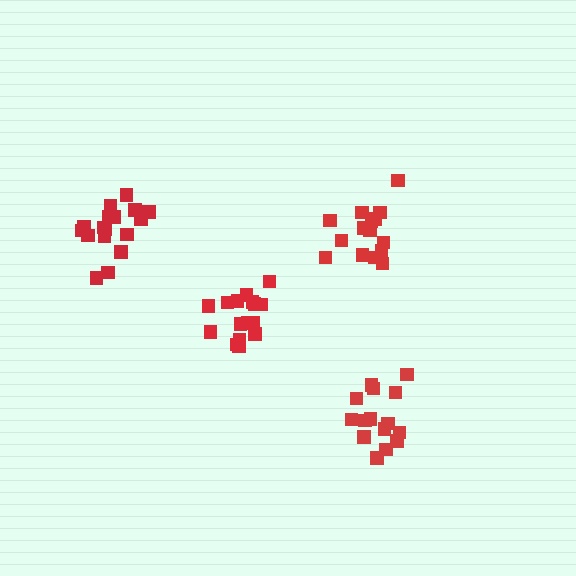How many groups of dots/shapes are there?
There are 4 groups.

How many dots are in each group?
Group 1: 15 dots, Group 2: 16 dots, Group 3: 15 dots, Group 4: 17 dots (63 total).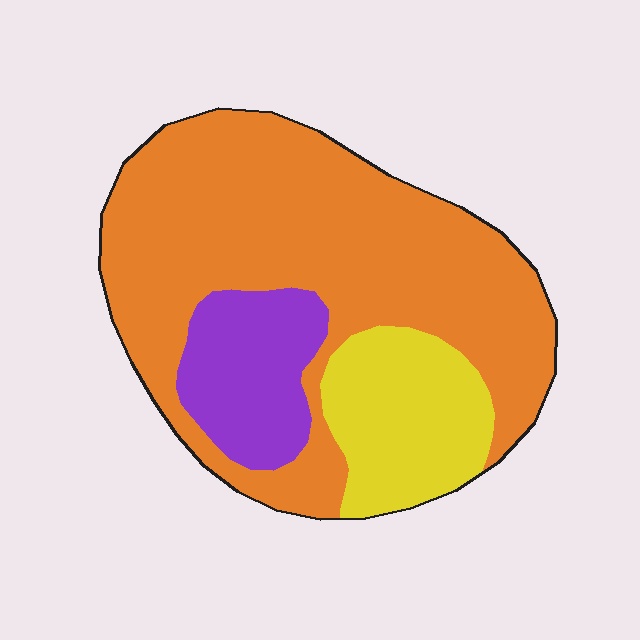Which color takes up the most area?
Orange, at roughly 65%.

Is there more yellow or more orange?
Orange.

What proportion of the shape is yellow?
Yellow takes up between a sixth and a third of the shape.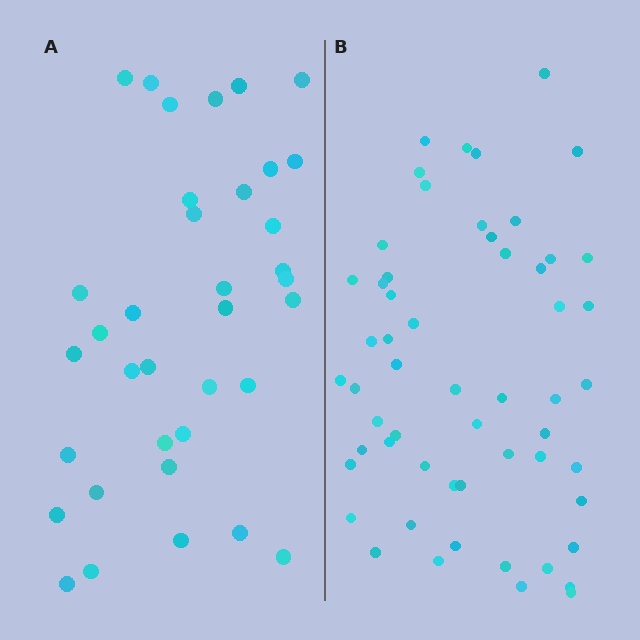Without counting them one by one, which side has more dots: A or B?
Region B (the right region) has more dots.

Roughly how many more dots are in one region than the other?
Region B has approximately 20 more dots than region A.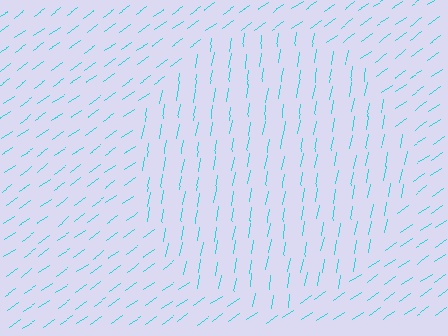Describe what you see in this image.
The image is filled with small cyan line segments. A circle region in the image has lines oriented differently from the surrounding lines, creating a visible texture boundary.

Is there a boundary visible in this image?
Yes, there is a texture boundary formed by a change in line orientation.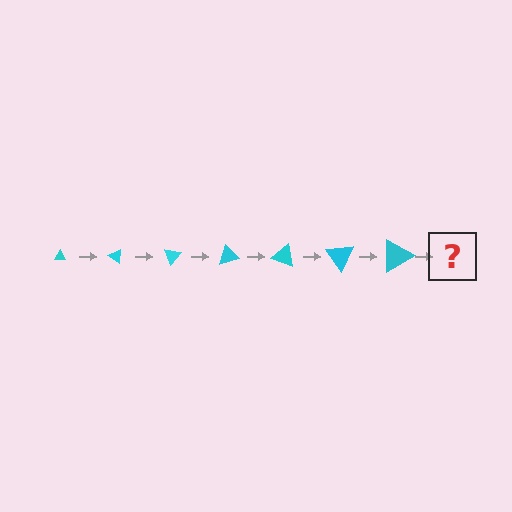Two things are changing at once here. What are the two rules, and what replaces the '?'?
The two rules are that the triangle grows larger each step and it rotates 35 degrees each step. The '?' should be a triangle, larger than the previous one and rotated 245 degrees from the start.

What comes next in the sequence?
The next element should be a triangle, larger than the previous one and rotated 245 degrees from the start.